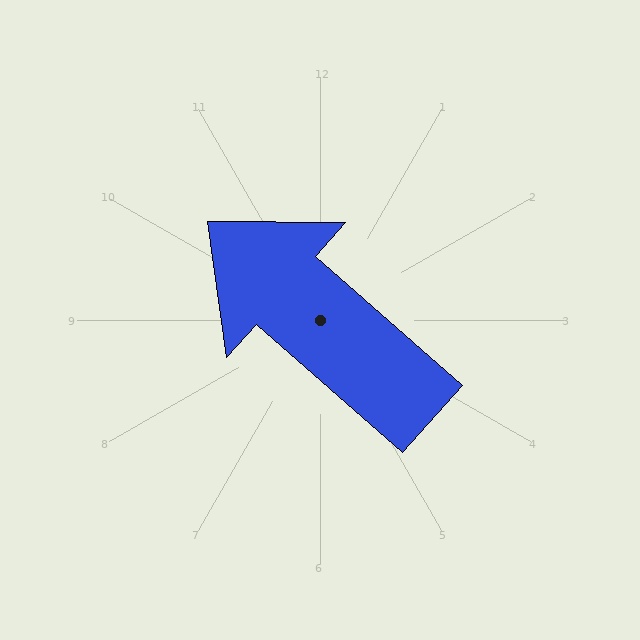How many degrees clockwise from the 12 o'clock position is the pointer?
Approximately 311 degrees.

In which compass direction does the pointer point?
Northwest.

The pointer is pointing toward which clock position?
Roughly 10 o'clock.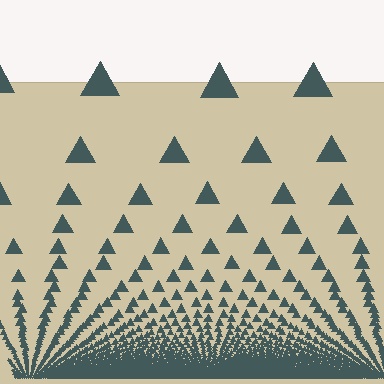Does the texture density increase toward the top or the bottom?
Density increases toward the bottom.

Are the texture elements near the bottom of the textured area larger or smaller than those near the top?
Smaller. The gradient is inverted — elements near the bottom are smaller and denser.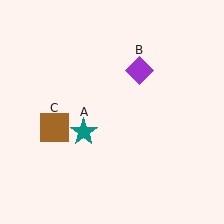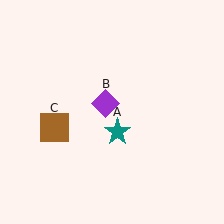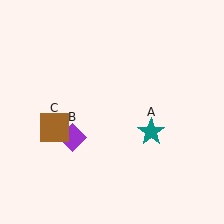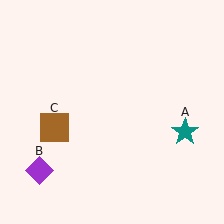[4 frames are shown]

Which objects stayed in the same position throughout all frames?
Brown square (object C) remained stationary.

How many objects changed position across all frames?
2 objects changed position: teal star (object A), purple diamond (object B).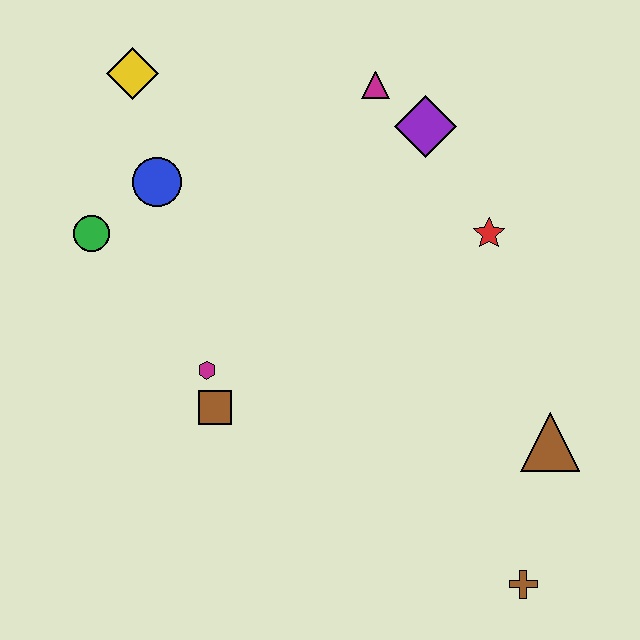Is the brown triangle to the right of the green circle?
Yes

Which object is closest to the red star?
The purple diamond is closest to the red star.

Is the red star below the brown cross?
No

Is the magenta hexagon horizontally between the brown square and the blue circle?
Yes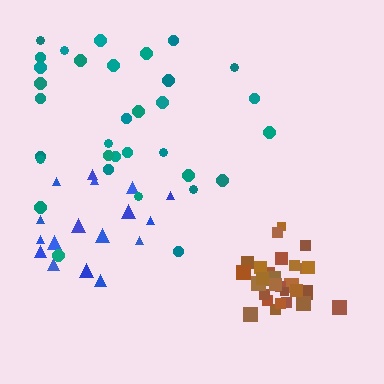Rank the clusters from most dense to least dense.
brown, blue, teal.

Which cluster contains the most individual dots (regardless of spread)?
Teal (34).